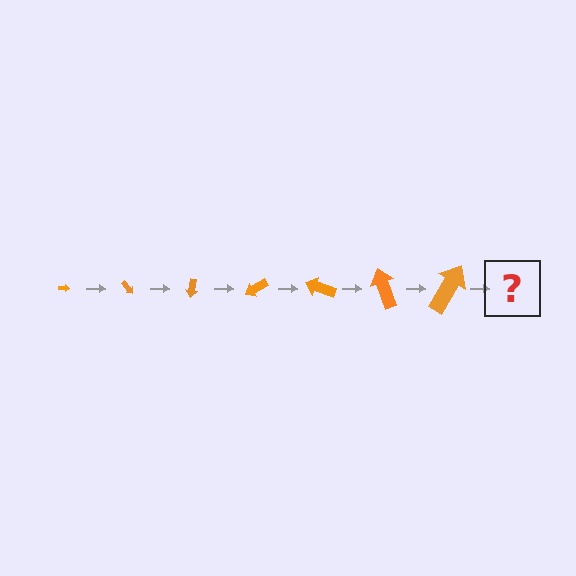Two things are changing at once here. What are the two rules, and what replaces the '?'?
The two rules are that the arrow grows larger each step and it rotates 50 degrees each step. The '?' should be an arrow, larger than the previous one and rotated 350 degrees from the start.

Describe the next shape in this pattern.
It should be an arrow, larger than the previous one and rotated 350 degrees from the start.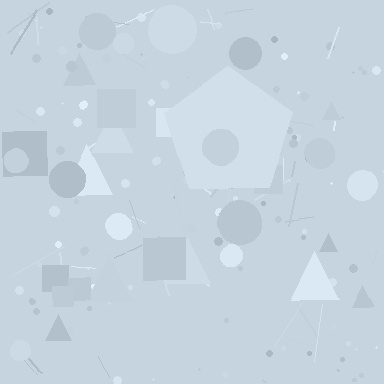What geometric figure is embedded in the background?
A pentagon is embedded in the background.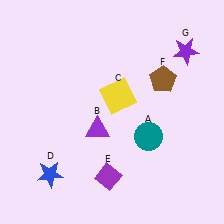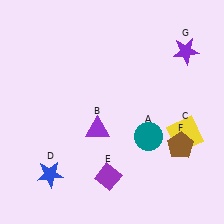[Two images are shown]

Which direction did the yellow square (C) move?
The yellow square (C) moved right.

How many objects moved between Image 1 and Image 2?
2 objects moved between the two images.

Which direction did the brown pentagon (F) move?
The brown pentagon (F) moved down.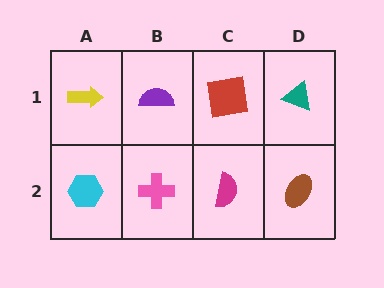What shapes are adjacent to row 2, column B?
A purple semicircle (row 1, column B), a cyan hexagon (row 2, column A), a magenta semicircle (row 2, column C).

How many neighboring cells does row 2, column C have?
3.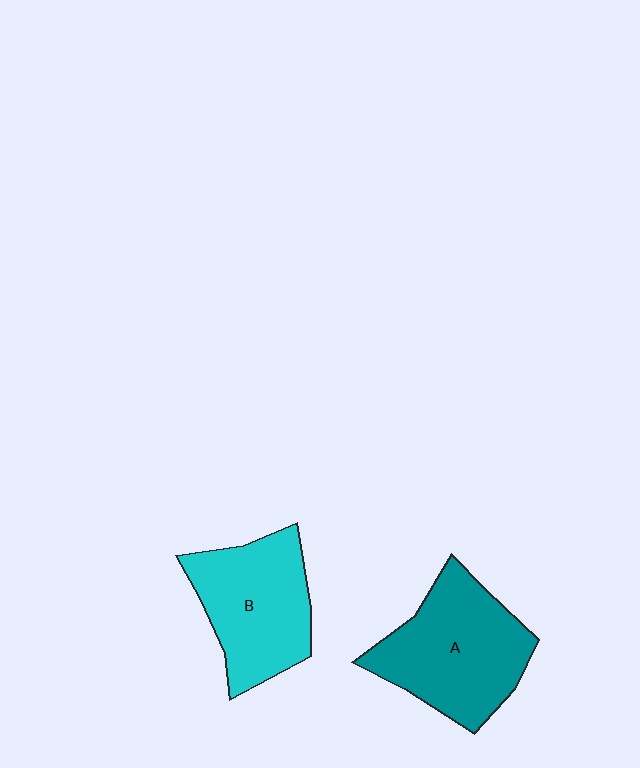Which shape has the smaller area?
Shape B (cyan).